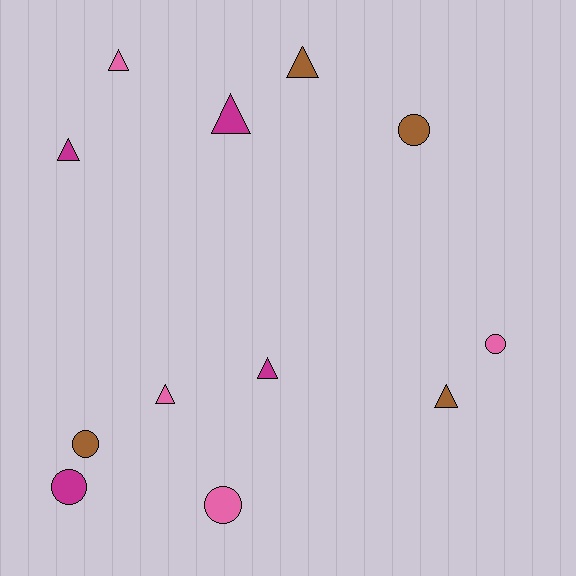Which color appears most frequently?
Pink, with 4 objects.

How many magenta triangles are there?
There are 3 magenta triangles.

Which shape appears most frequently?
Triangle, with 7 objects.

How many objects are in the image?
There are 12 objects.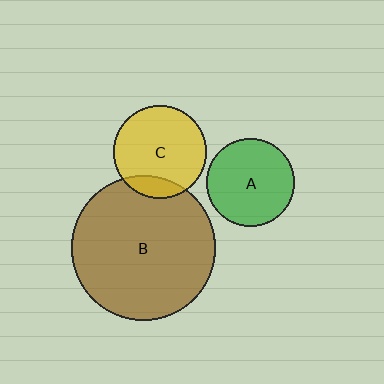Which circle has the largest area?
Circle B (brown).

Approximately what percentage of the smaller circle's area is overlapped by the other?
Approximately 15%.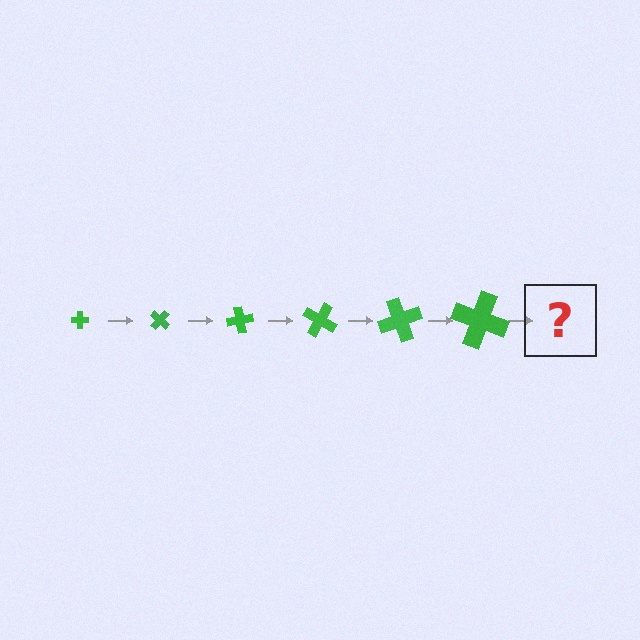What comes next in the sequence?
The next element should be a cross, larger than the previous one and rotated 240 degrees from the start.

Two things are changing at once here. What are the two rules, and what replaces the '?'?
The two rules are that the cross grows larger each step and it rotates 40 degrees each step. The '?' should be a cross, larger than the previous one and rotated 240 degrees from the start.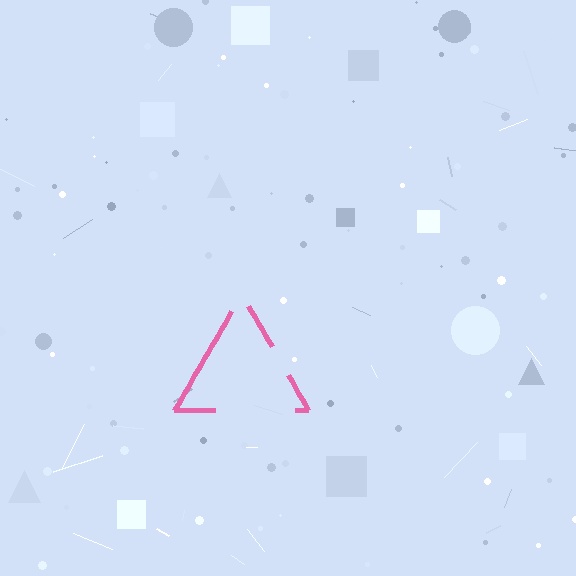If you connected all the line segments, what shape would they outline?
They would outline a triangle.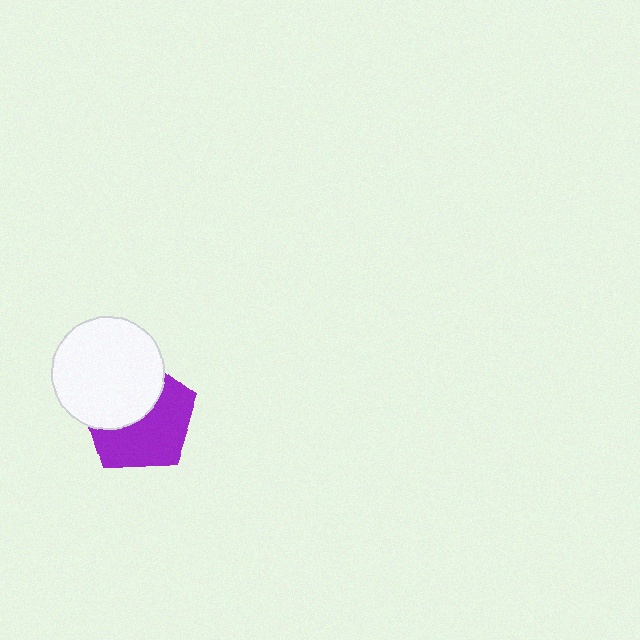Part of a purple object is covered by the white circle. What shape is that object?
It is a pentagon.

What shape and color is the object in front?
The object in front is a white circle.